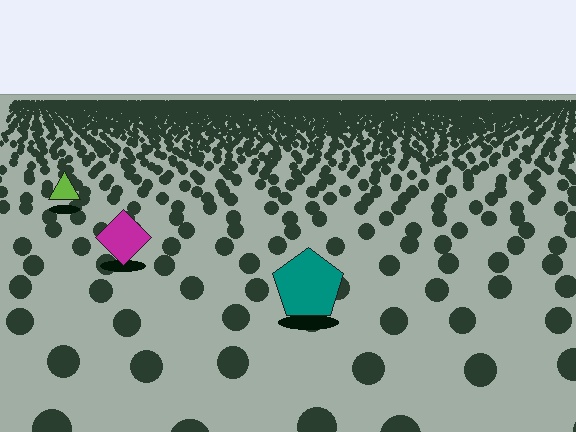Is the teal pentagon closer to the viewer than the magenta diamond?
Yes. The teal pentagon is closer — you can tell from the texture gradient: the ground texture is coarser near it.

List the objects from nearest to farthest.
From nearest to farthest: the teal pentagon, the magenta diamond, the lime triangle.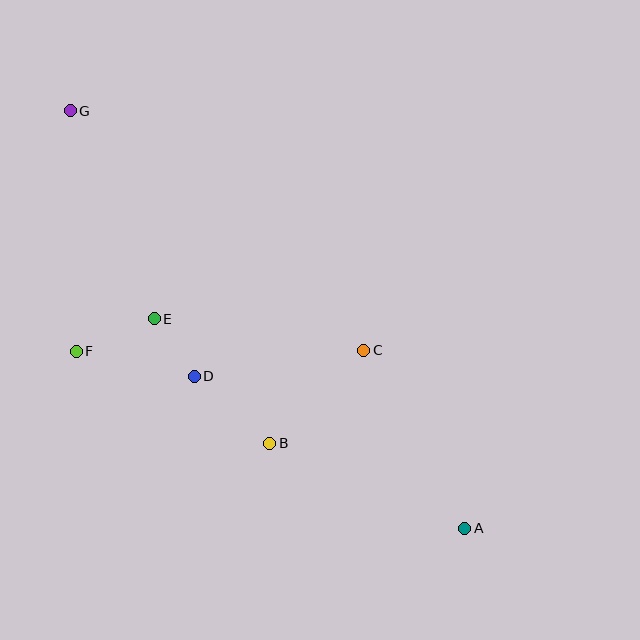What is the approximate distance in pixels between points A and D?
The distance between A and D is approximately 310 pixels.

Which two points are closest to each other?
Points D and E are closest to each other.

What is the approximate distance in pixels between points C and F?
The distance between C and F is approximately 288 pixels.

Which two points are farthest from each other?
Points A and G are farthest from each other.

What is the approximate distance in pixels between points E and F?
The distance between E and F is approximately 85 pixels.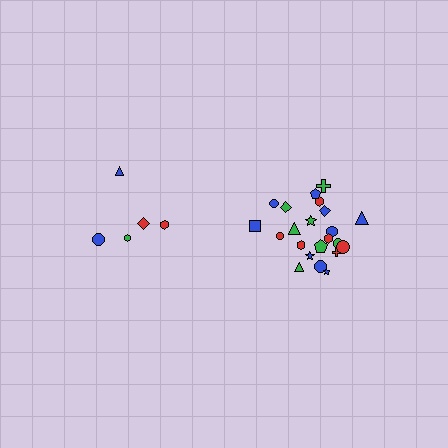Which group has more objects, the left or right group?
The right group.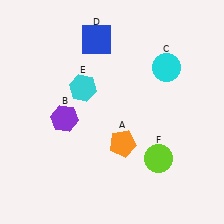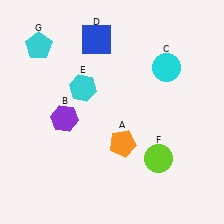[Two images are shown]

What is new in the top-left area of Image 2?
A cyan pentagon (G) was added in the top-left area of Image 2.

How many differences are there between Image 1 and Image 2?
There is 1 difference between the two images.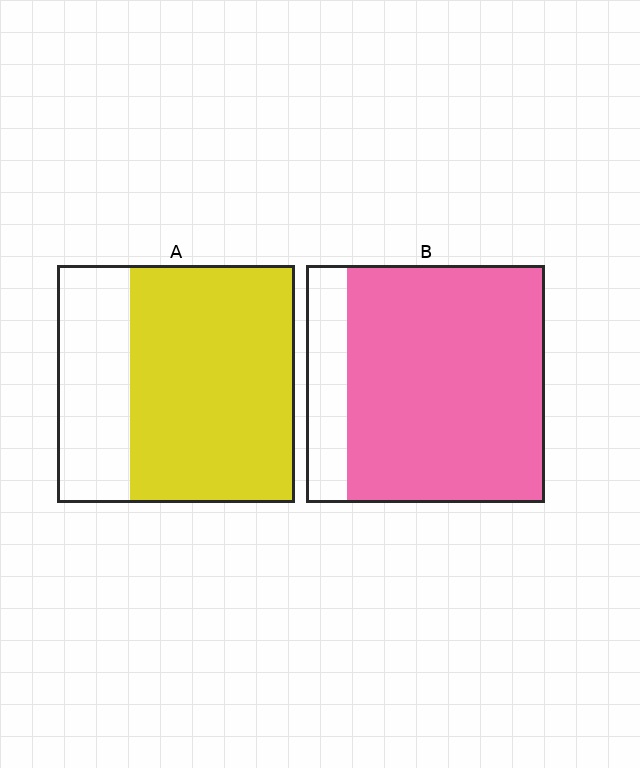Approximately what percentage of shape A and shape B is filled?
A is approximately 70% and B is approximately 85%.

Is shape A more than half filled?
Yes.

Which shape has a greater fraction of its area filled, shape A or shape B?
Shape B.